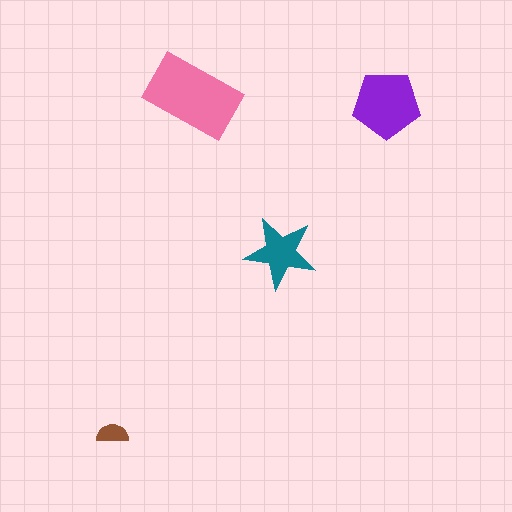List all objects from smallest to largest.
The brown semicircle, the teal star, the purple pentagon, the pink rectangle.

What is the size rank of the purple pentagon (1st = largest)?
2nd.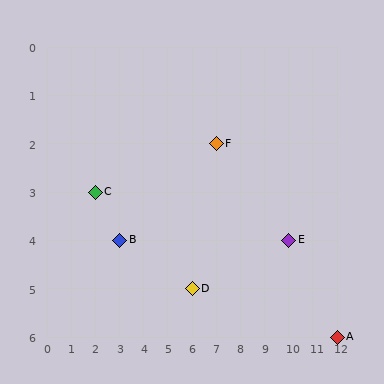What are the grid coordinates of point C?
Point C is at grid coordinates (2, 3).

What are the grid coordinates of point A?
Point A is at grid coordinates (12, 6).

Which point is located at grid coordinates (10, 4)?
Point E is at (10, 4).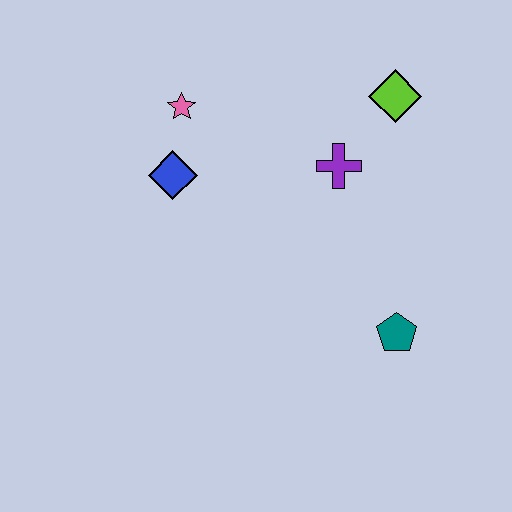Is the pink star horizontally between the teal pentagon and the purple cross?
No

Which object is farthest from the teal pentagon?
The pink star is farthest from the teal pentagon.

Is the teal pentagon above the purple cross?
No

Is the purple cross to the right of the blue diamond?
Yes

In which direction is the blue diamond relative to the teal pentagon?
The blue diamond is to the left of the teal pentagon.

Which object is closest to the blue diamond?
The pink star is closest to the blue diamond.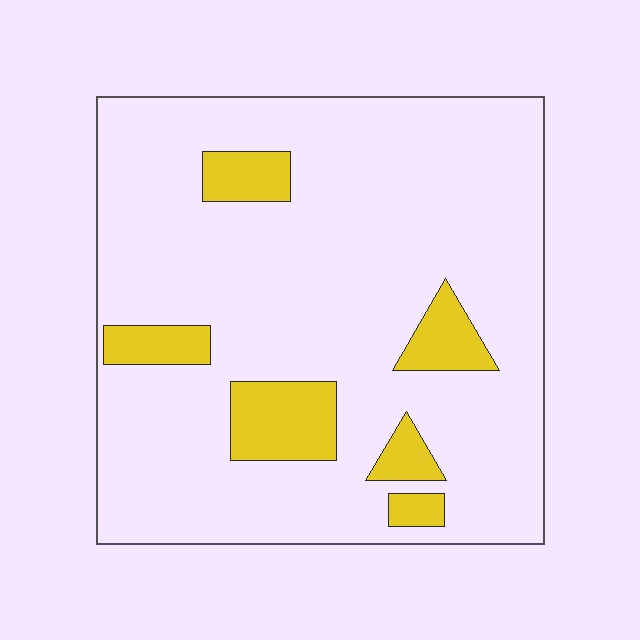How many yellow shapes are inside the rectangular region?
6.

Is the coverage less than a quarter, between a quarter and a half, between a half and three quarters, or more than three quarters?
Less than a quarter.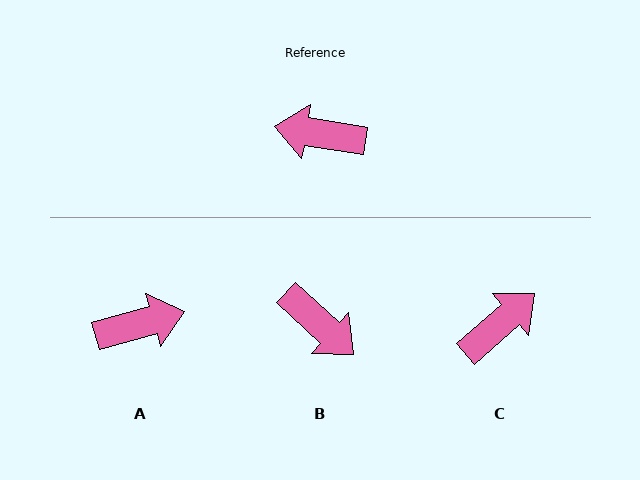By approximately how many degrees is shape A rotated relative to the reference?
Approximately 155 degrees clockwise.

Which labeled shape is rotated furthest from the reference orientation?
A, about 155 degrees away.